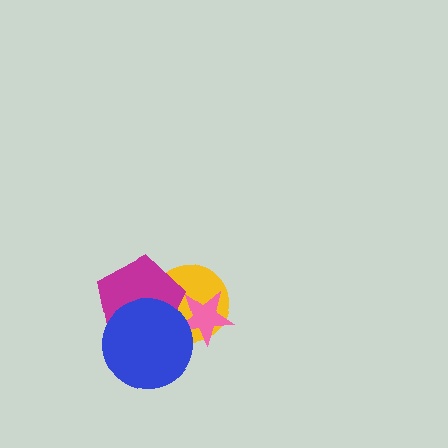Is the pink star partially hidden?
Yes, it is partially covered by another shape.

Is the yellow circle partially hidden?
Yes, it is partially covered by another shape.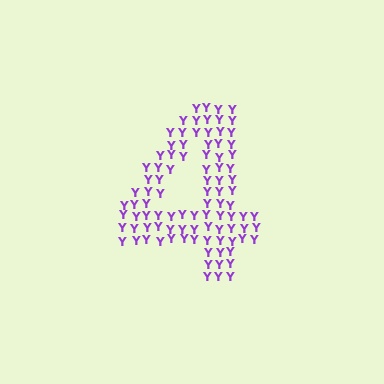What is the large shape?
The large shape is the digit 4.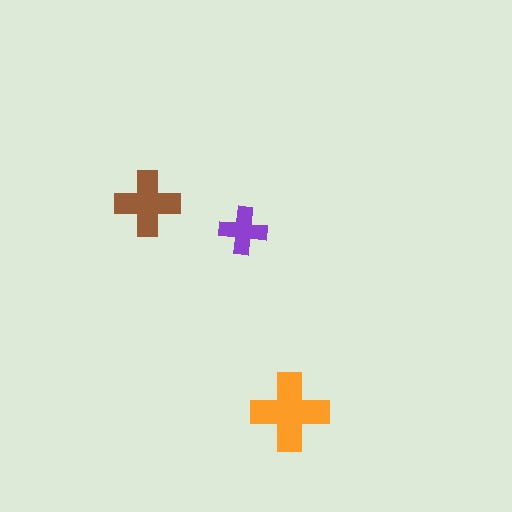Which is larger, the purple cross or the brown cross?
The brown one.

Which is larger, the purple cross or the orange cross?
The orange one.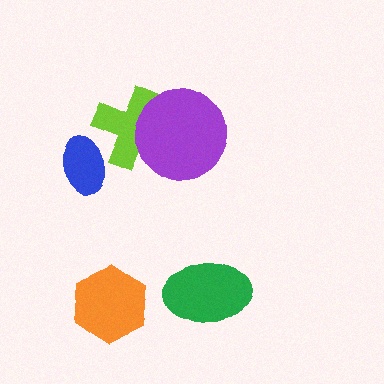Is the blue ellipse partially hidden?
Yes, it is partially covered by another shape.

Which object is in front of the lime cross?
The purple circle is in front of the lime cross.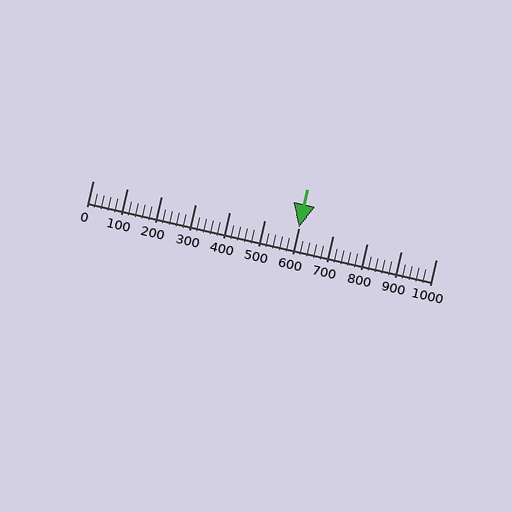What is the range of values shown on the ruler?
The ruler shows values from 0 to 1000.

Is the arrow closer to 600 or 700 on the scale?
The arrow is closer to 600.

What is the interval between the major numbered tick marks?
The major tick marks are spaced 100 units apart.